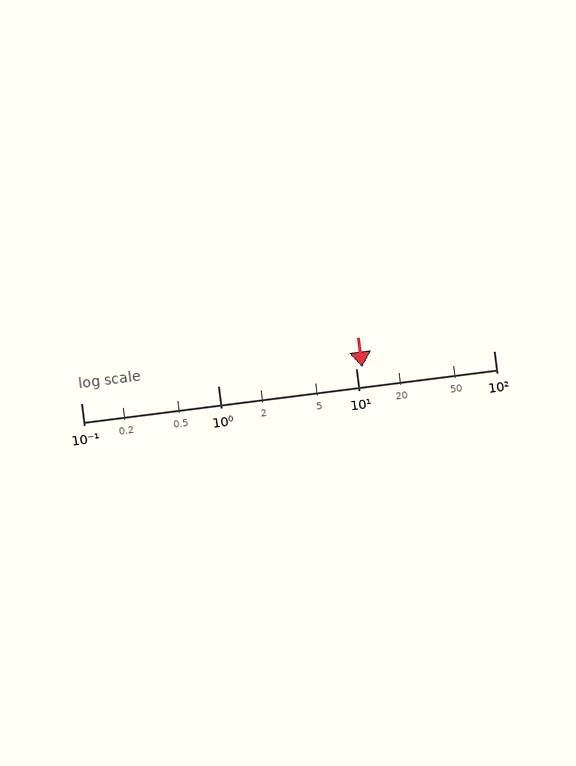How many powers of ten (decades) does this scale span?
The scale spans 3 decades, from 0.1 to 100.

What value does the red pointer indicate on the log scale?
The pointer indicates approximately 11.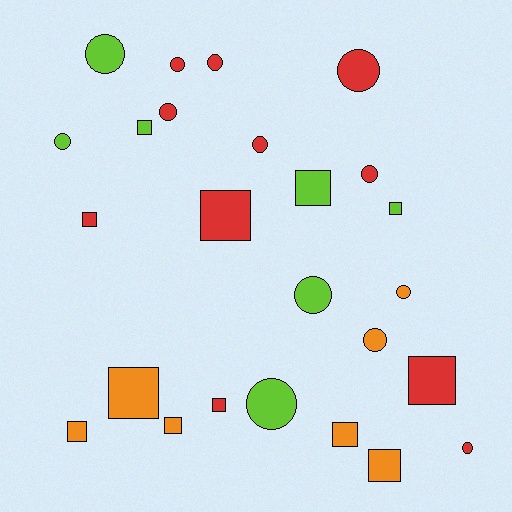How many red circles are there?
There are 7 red circles.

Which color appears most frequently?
Red, with 11 objects.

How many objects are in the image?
There are 25 objects.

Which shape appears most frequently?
Circle, with 13 objects.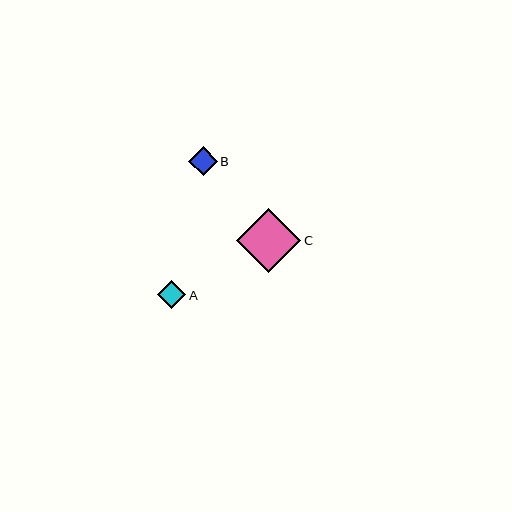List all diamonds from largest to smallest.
From largest to smallest: C, B, A.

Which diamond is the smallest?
Diamond A is the smallest with a size of approximately 28 pixels.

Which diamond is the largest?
Diamond C is the largest with a size of approximately 64 pixels.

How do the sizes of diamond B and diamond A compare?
Diamond B and diamond A are approximately the same size.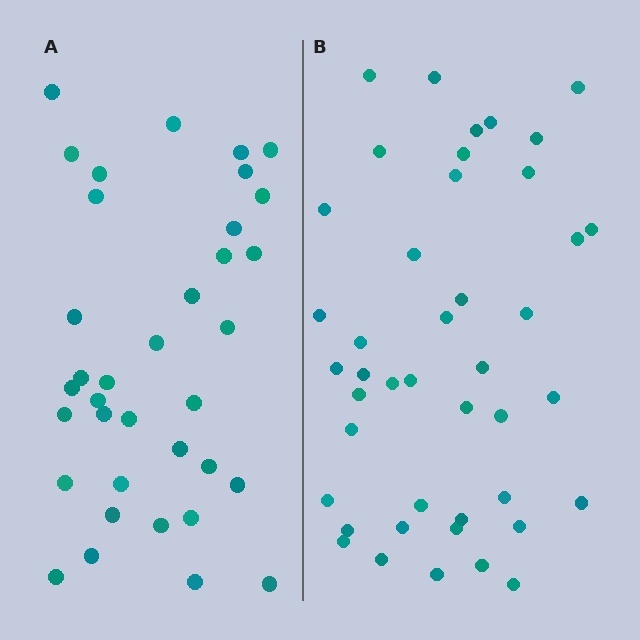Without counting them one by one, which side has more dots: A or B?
Region B (the right region) has more dots.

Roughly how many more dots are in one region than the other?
Region B has roughly 8 or so more dots than region A.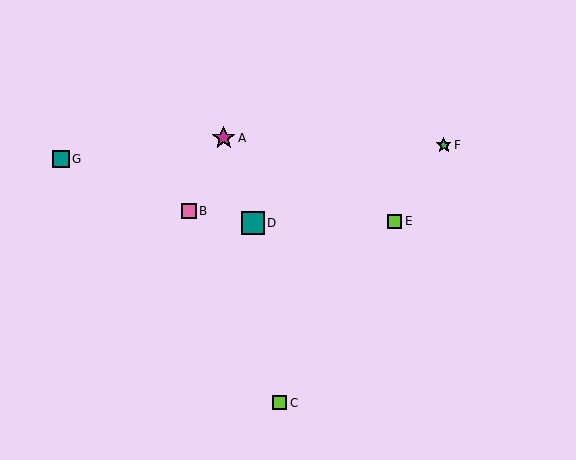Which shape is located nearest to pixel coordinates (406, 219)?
The lime square (labeled E) at (395, 221) is nearest to that location.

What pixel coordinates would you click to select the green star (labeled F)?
Click at (444, 145) to select the green star F.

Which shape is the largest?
The teal square (labeled D) is the largest.